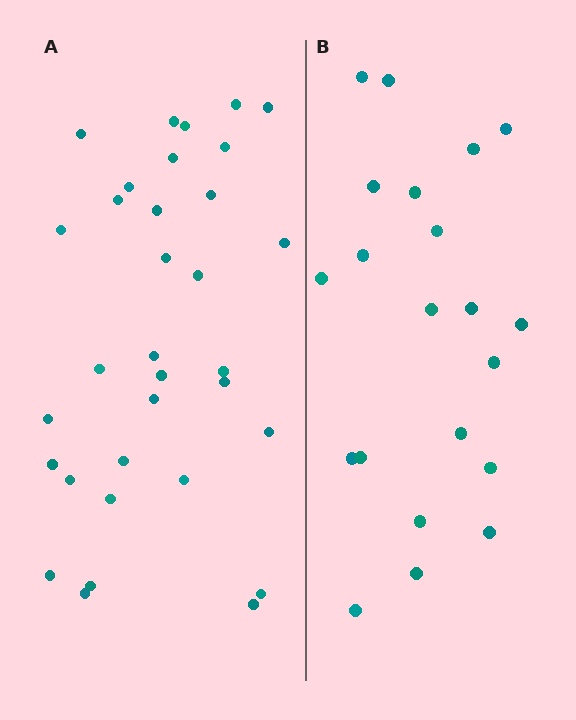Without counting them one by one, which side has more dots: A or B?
Region A (the left region) has more dots.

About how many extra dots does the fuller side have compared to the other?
Region A has roughly 12 or so more dots than region B.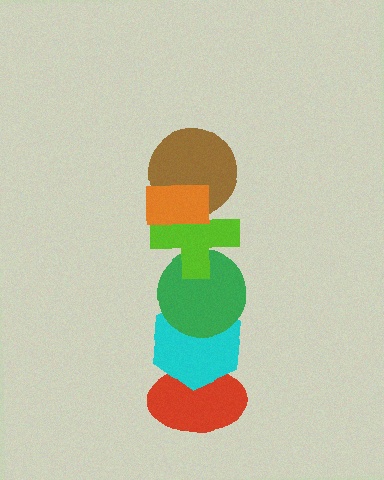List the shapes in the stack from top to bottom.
From top to bottom: the orange rectangle, the brown circle, the lime cross, the green circle, the cyan hexagon, the red ellipse.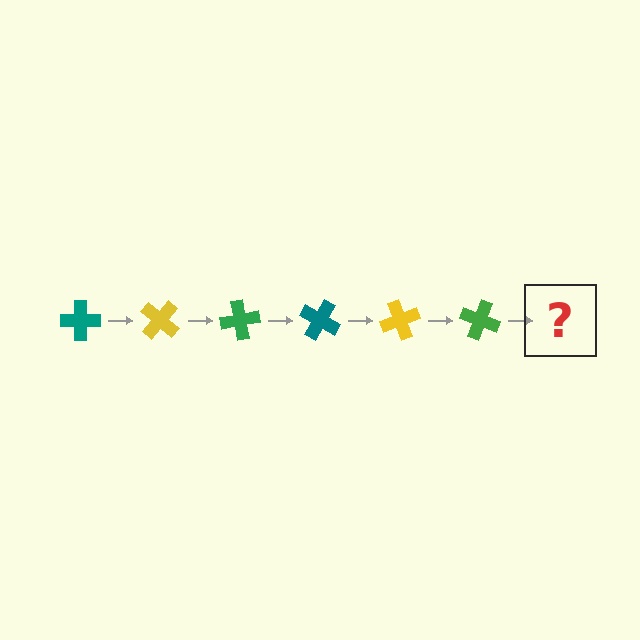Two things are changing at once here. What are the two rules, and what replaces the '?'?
The two rules are that it rotates 40 degrees each step and the color cycles through teal, yellow, and green. The '?' should be a teal cross, rotated 240 degrees from the start.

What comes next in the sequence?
The next element should be a teal cross, rotated 240 degrees from the start.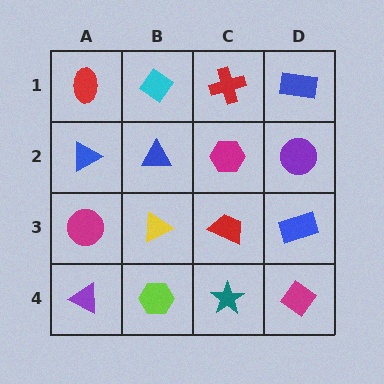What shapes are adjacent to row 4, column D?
A blue rectangle (row 3, column D), a teal star (row 4, column C).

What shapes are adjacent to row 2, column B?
A cyan diamond (row 1, column B), a yellow triangle (row 3, column B), a blue triangle (row 2, column A), a magenta hexagon (row 2, column C).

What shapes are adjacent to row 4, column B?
A yellow triangle (row 3, column B), a purple triangle (row 4, column A), a teal star (row 4, column C).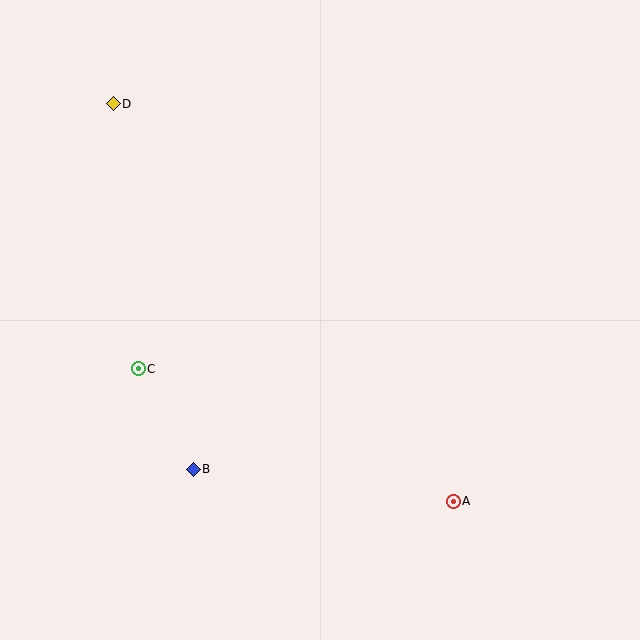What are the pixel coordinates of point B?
Point B is at (193, 469).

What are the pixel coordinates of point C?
Point C is at (138, 369).